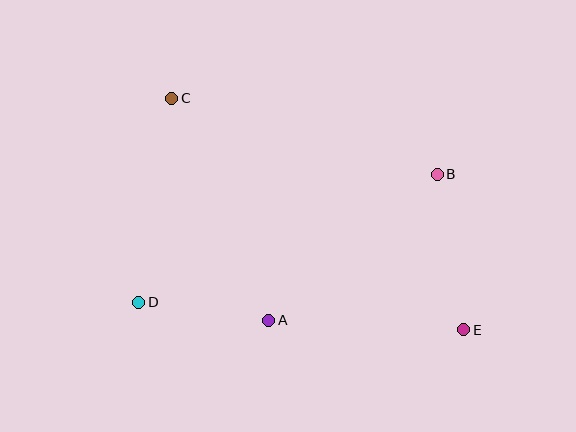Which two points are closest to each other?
Points A and D are closest to each other.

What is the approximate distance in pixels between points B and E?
The distance between B and E is approximately 157 pixels.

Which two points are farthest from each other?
Points C and E are farthest from each other.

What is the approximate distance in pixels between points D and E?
The distance between D and E is approximately 326 pixels.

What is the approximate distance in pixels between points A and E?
The distance between A and E is approximately 195 pixels.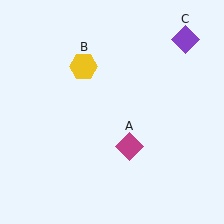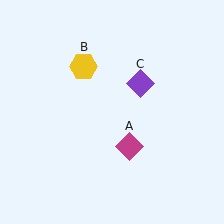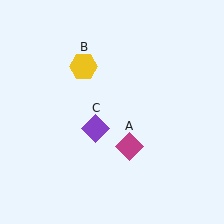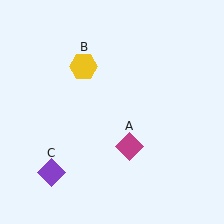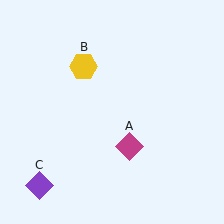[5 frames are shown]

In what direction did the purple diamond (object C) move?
The purple diamond (object C) moved down and to the left.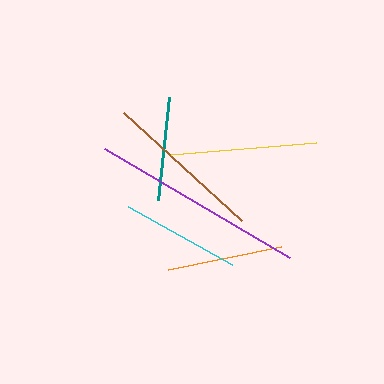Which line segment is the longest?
The purple line is the longest at approximately 214 pixels.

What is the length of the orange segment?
The orange segment is approximately 116 pixels long.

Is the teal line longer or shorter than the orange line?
The orange line is longer than the teal line.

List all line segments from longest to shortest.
From longest to shortest: purple, brown, yellow, cyan, orange, teal.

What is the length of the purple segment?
The purple segment is approximately 214 pixels long.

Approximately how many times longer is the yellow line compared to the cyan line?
The yellow line is approximately 1.2 times the length of the cyan line.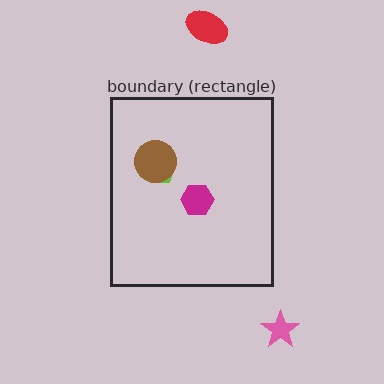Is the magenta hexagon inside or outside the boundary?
Inside.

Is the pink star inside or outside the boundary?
Outside.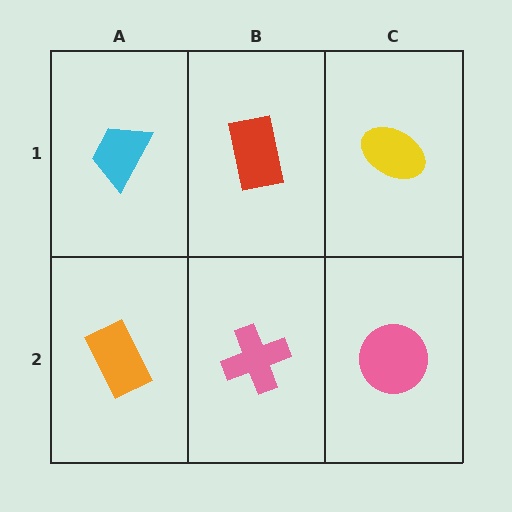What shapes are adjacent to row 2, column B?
A red rectangle (row 1, column B), an orange rectangle (row 2, column A), a pink circle (row 2, column C).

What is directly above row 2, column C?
A yellow ellipse.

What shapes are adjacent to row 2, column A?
A cyan trapezoid (row 1, column A), a pink cross (row 2, column B).